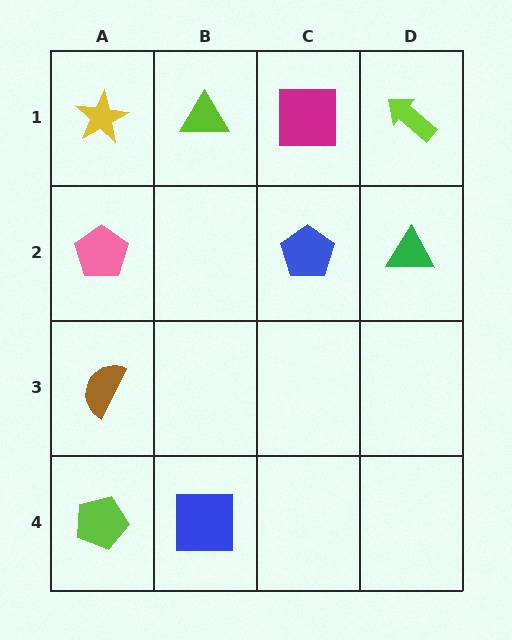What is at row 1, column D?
A lime arrow.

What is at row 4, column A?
A lime pentagon.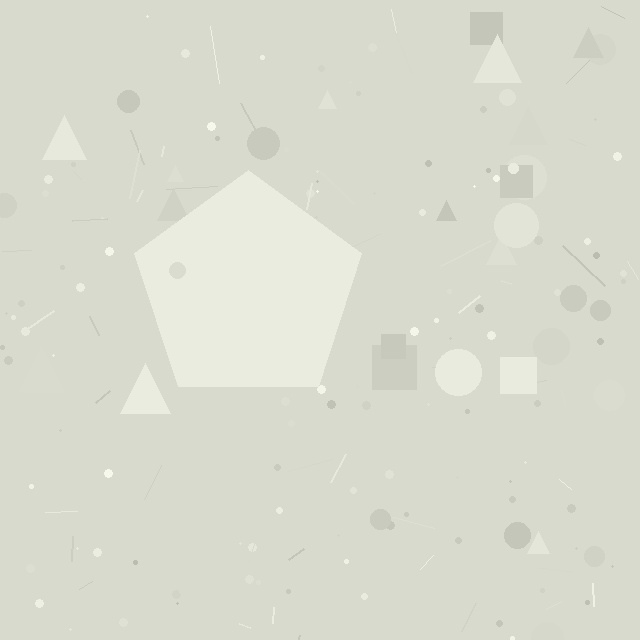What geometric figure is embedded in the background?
A pentagon is embedded in the background.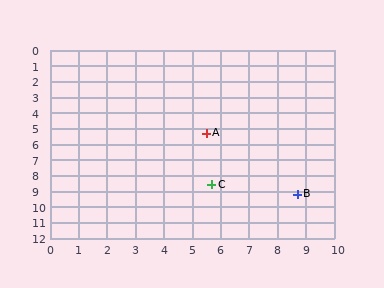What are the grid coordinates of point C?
Point C is at approximately (5.7, 8.6).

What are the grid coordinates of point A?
Point A is at approximately (5.5, 5.3).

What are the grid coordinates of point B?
Point B is at approximately (8.7, 9.2).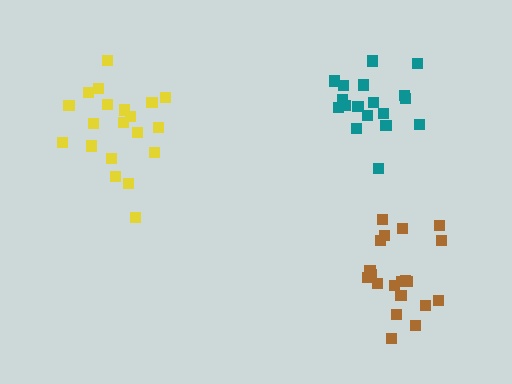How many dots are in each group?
Group 1: 20 dots, Group 2: 20 dots, Group 3: 18 dots (58 total).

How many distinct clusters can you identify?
There are 3 distinct clusters.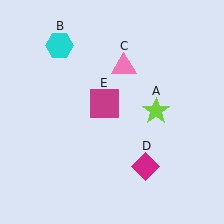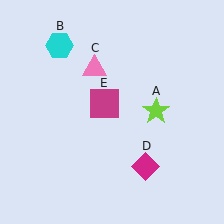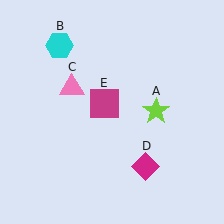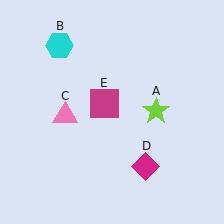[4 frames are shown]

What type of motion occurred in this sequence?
The pink triangle (object C) rotated counterclockwise around the center of the scene.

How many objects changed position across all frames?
1 object changed position: pink triangle (object C).